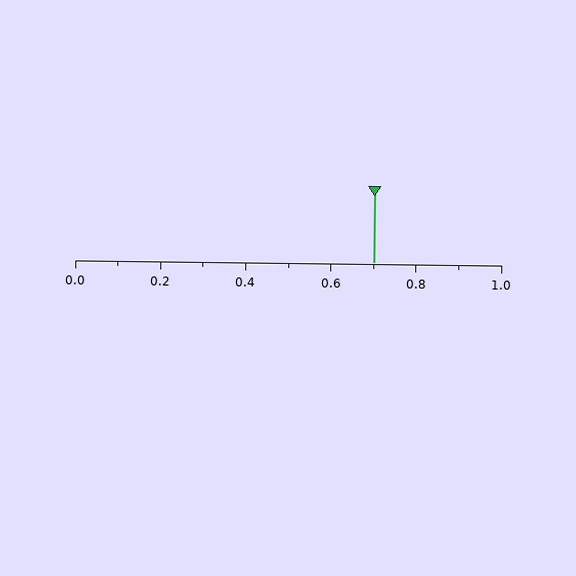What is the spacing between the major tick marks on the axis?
The major ticks are spaced 0.2 apart.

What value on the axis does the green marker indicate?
The marker indicates approximately 0.7.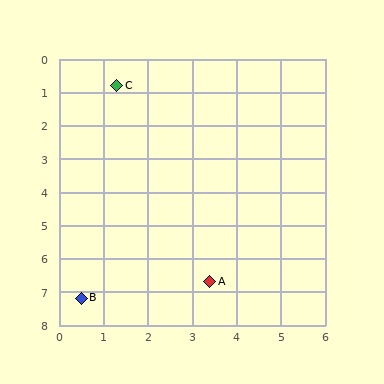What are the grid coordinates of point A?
Point A is at approximately (3.4, 6.7).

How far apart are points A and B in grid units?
Points A and B are about 2.9 grid units apart.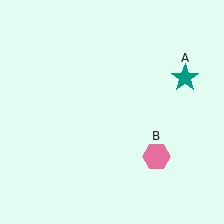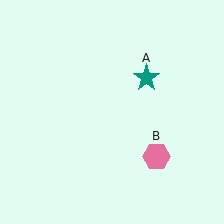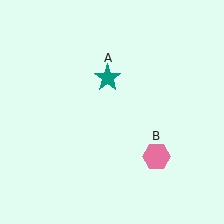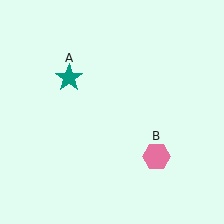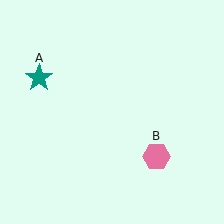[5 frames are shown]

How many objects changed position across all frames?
1 object changed position: teal star (object A).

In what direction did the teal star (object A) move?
The teal star (object A) moved left.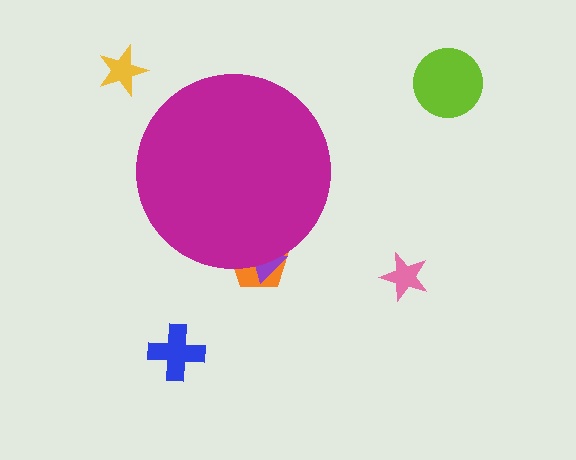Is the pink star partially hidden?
No, the pink star is fully visible.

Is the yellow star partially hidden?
No, the yellow star is fully visible.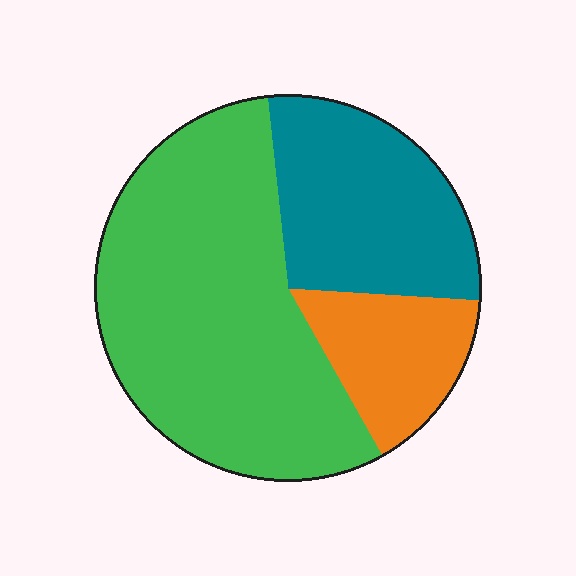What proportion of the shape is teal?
Teal covers roughly 30% of the shape.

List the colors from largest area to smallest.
From largest to smallest: green, teal, orange.